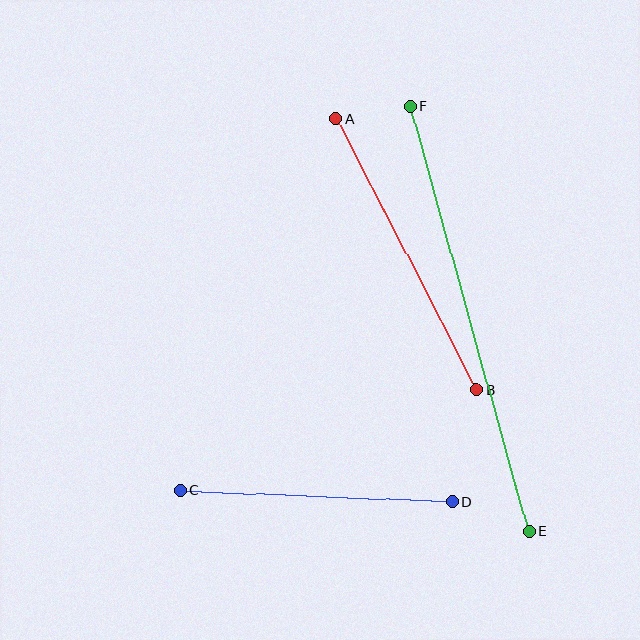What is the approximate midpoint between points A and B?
The midpoint is at approximately (406, 254) pixels.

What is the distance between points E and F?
The distance is approximately 442 pixels.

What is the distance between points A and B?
The distance is approximately 305 pixels.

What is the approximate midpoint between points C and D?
The midpoint is at approximately (317, 496) pixels.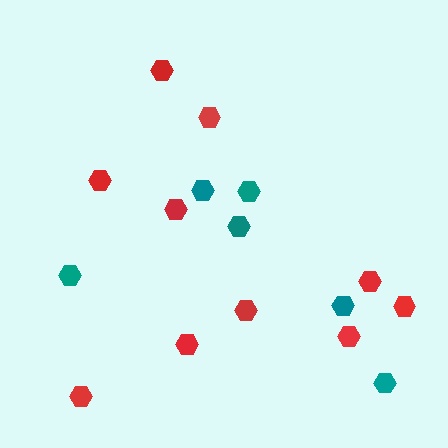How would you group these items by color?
There are 2 groups: one group of red hexagons (10) and one group of teal hexagons (6).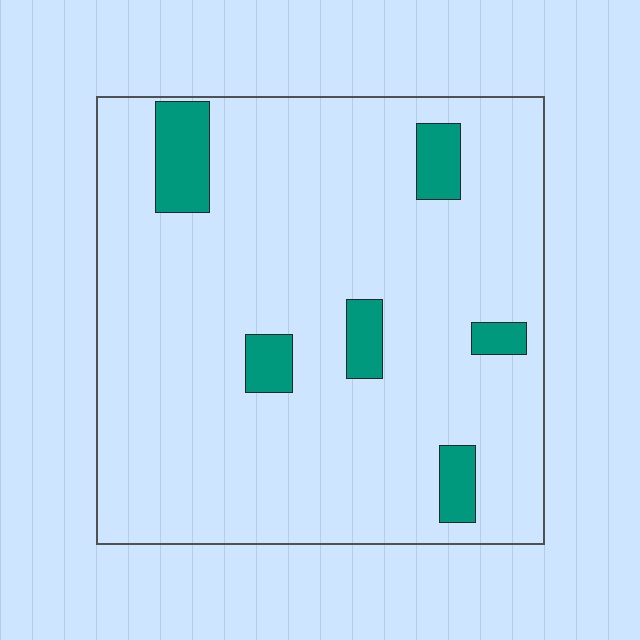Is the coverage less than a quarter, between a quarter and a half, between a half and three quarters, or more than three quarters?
Less than a quarter.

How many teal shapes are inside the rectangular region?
6.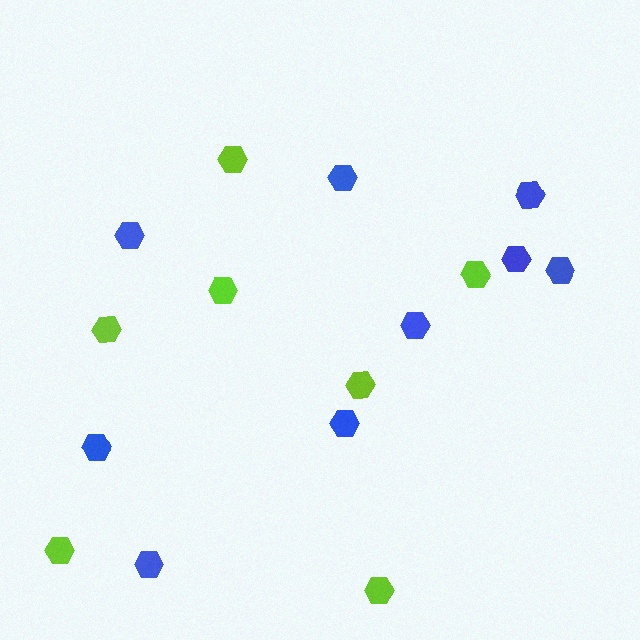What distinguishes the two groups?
There are 2 groups: one group of blue hexagons (9) and one group of lime hexagons (7).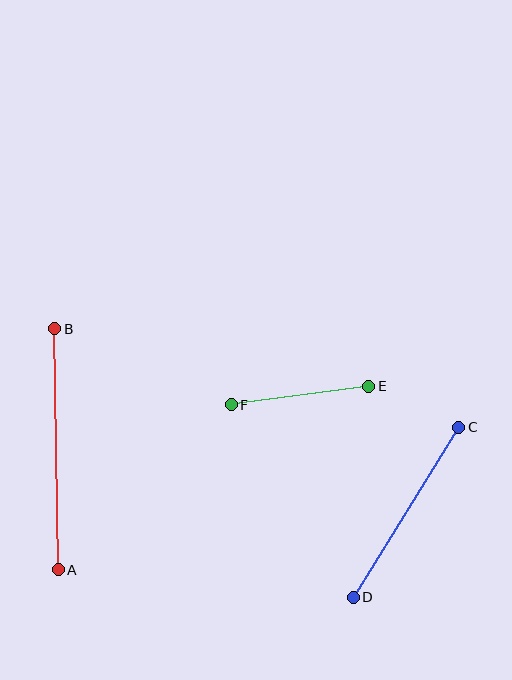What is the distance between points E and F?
The distance is approximately 139 pixels.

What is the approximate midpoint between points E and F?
The midpoint is at approximately (300, 396) pixels.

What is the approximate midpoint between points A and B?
The midpoint is at approximately (57, 449) pixels.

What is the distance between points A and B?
The distance is approximately 241 pixels.